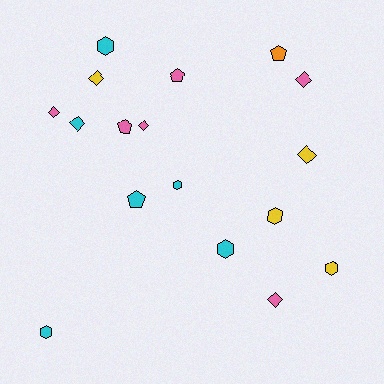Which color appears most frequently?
Cyan, with 6 objects.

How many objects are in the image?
There are 17 objects.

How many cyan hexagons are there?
There are 4 cyan hexagons.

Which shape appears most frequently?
Diamond, with 7 objects.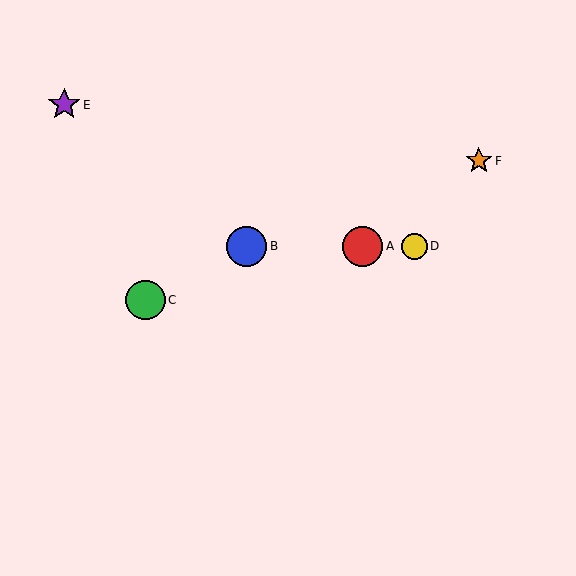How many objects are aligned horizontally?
3 objects (A, B, D) are aligned horizontally.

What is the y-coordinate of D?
Object D is at y≈246.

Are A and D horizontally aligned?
Yes, both are at y≈246.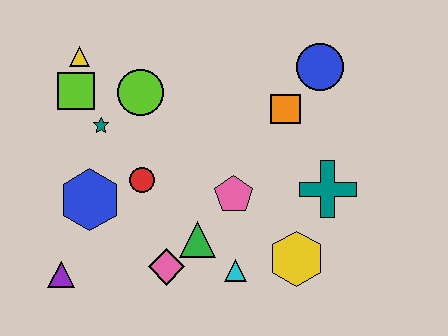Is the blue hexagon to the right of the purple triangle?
Yes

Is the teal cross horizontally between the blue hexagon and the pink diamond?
No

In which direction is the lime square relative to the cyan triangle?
The lime square is above the cyan triangle.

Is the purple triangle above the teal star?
No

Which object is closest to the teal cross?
The yellow hexagon is closest to the teal cross.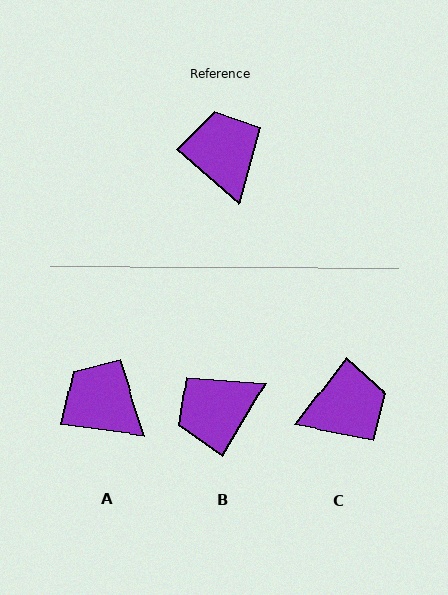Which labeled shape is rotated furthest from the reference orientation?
B, about 101 degrees away.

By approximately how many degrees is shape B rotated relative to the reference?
Approximately 101 degrees counter-clockwise.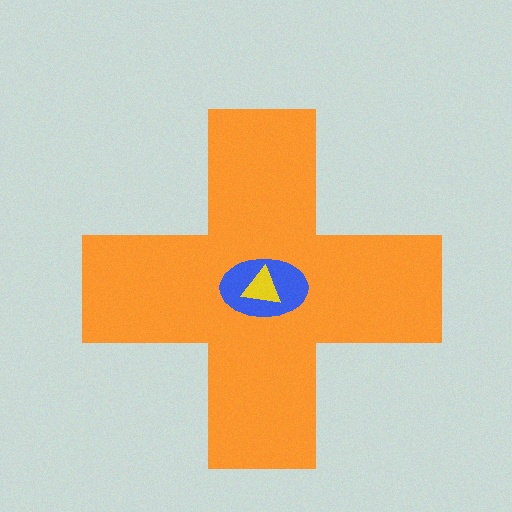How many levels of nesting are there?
3.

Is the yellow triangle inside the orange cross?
Yes.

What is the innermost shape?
The yellow triangle.